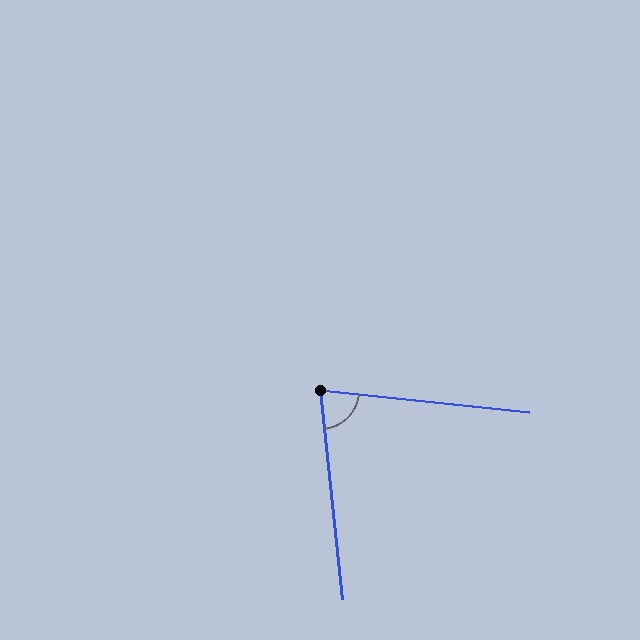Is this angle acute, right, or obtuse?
It is acute.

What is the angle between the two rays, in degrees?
Approximately 78 degrees.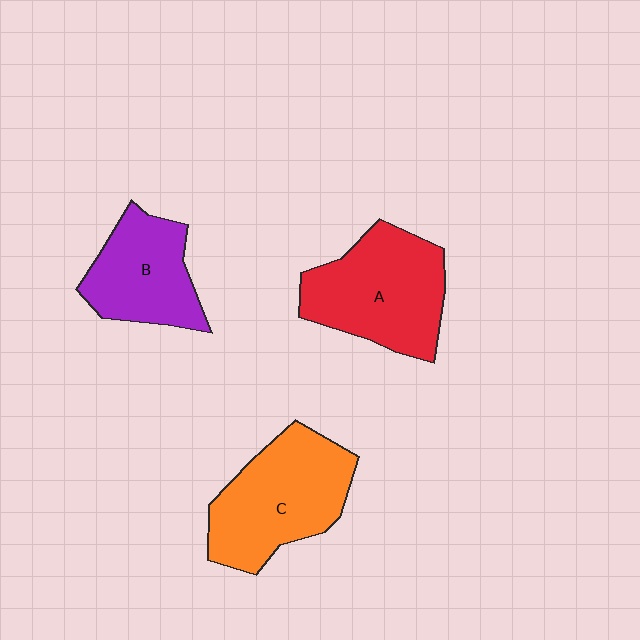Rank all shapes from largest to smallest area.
From largest to smallest: C (orange), A (red), B (purple).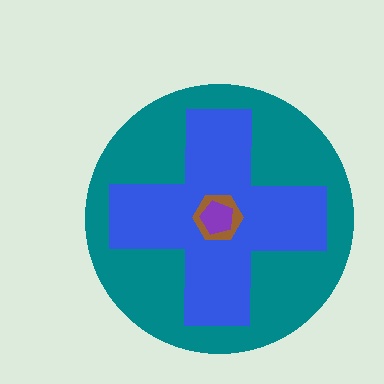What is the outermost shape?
The teal circle.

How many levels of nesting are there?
4.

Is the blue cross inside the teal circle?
Yes.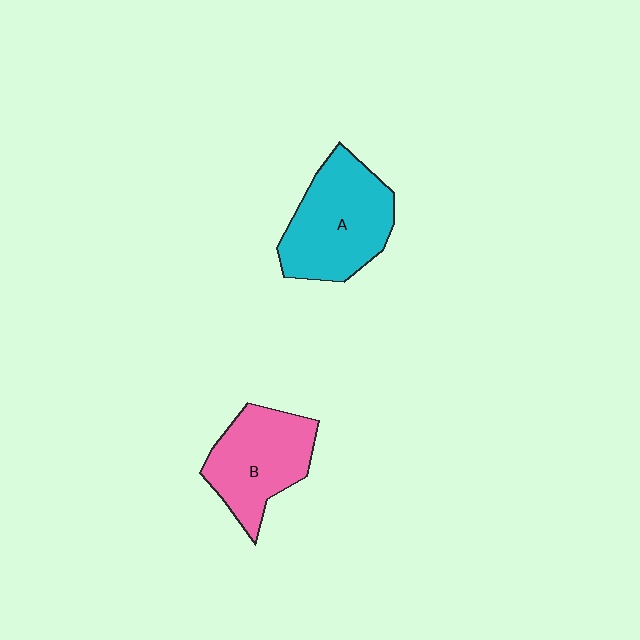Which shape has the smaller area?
Shape B (pink).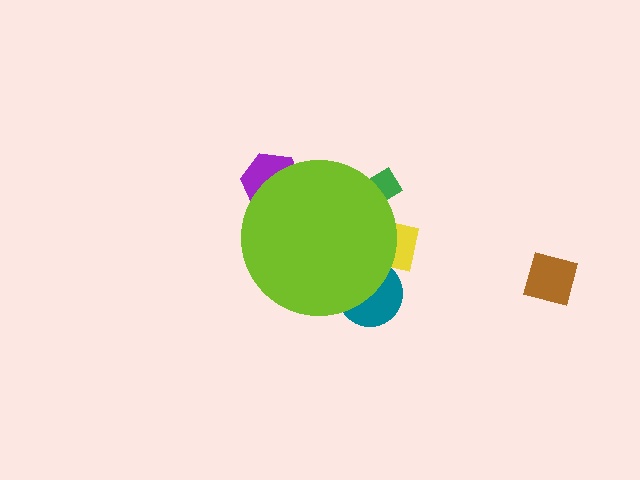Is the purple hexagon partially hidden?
Yes, the purple hexagon is partially hidden behind the lime circle.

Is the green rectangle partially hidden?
Yes, the green rectangle is partially hidden behind the lime circle.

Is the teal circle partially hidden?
Yes, the teal circle is partially hidden behind the lime circle.